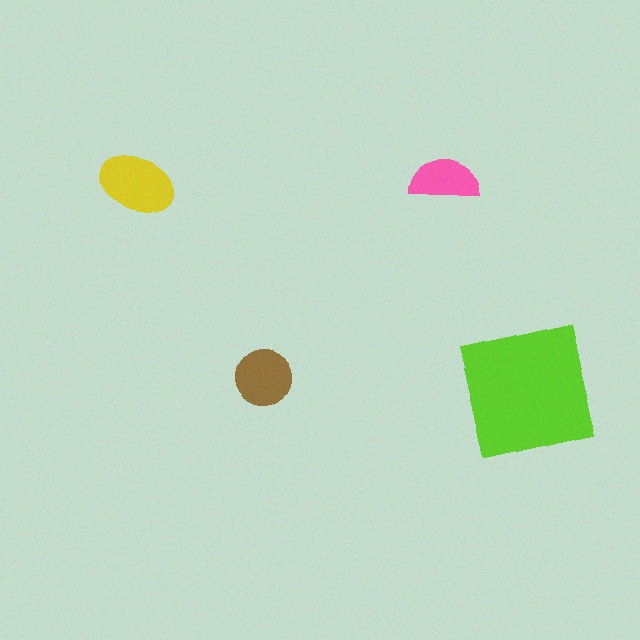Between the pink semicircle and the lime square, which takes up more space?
The lime square.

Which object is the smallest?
The pink semicircle.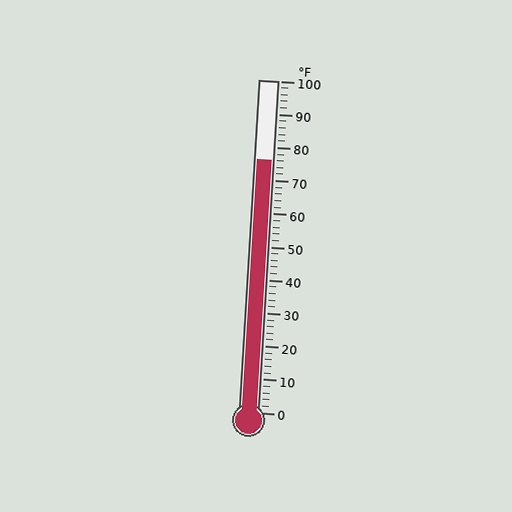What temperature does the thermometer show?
The thermometer shows approximately 76°F.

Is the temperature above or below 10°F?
The temperature is above 10°F.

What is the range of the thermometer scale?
The thermometer scale ranges from 0°F to 100°F.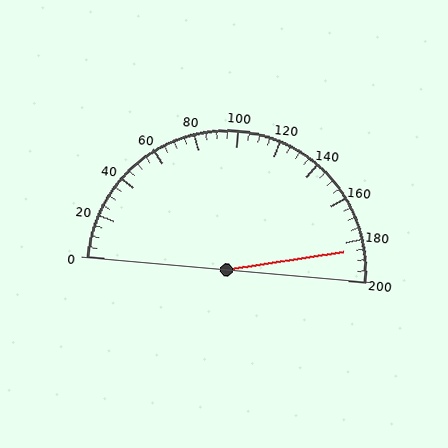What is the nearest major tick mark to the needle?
The nearest major tick mark is 180.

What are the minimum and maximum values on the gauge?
The gauge ranges from 0 to 200.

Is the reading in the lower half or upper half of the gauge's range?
The reading is in the upper half of the range (0 to 200).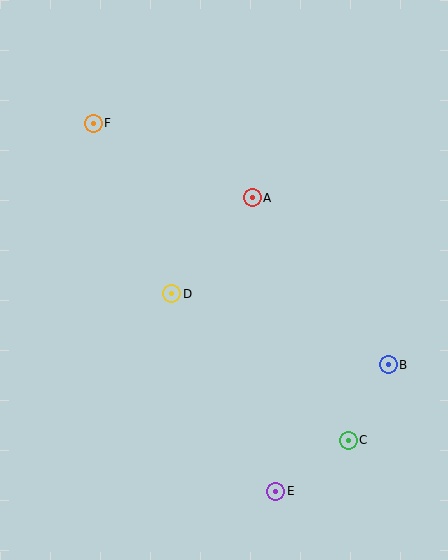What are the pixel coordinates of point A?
Point A is at (252, 198).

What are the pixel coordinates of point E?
Point E is at (276, 491).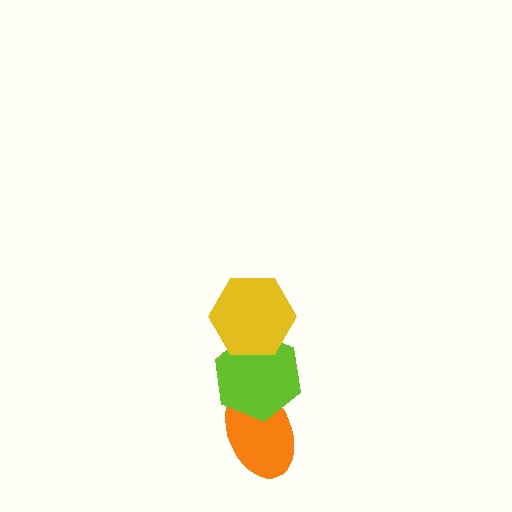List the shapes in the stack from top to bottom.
From top to bottom: the yellow hexagon, the lime hexagon, the orange ellipse.